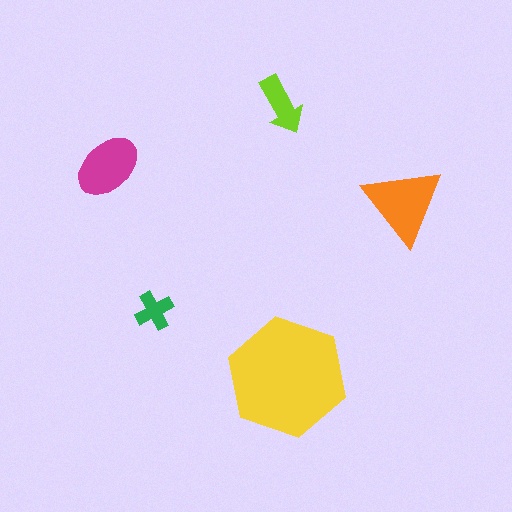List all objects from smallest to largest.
The green cross, the lime arrow, the magenta ellipse, the orange triangle, the yellow hexagon.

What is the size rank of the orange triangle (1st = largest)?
2nd.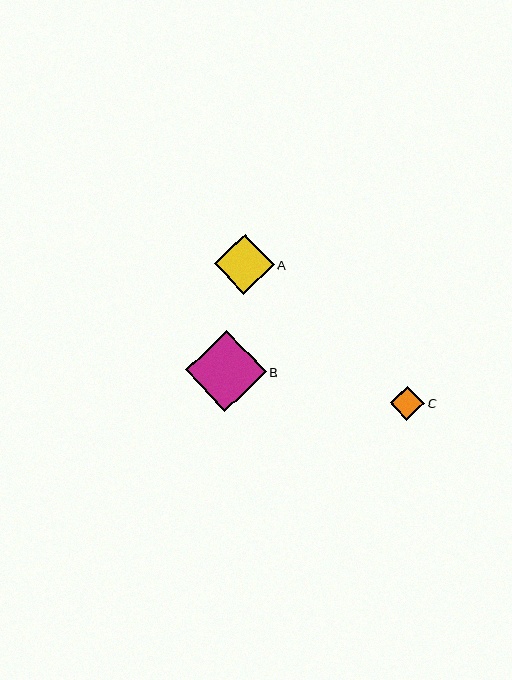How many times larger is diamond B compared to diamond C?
Diamond B is approximately 2.4 times the size of diamond C.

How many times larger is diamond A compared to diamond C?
Diamond A is approximately 1.7 times the size of diamond C.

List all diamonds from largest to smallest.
From largest to smallest: B, A, C.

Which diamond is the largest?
Diamond B is the largest with a size of approximately 81 pixels.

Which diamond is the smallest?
Diamond C is the smallest with a size of approximately 34 pixels.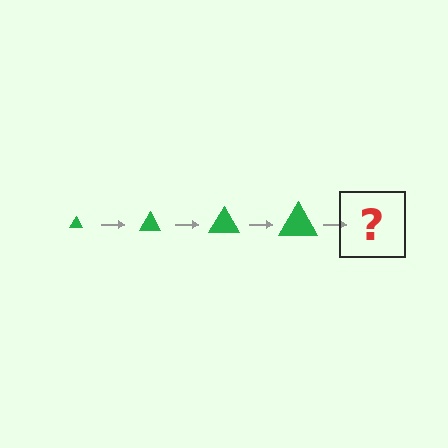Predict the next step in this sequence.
The next step is a green triangle, larger than the previous one.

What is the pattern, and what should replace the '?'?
The pattern is that the triangle gets progressively larger each step. The '?' should be a green triangle, larger than the previous one.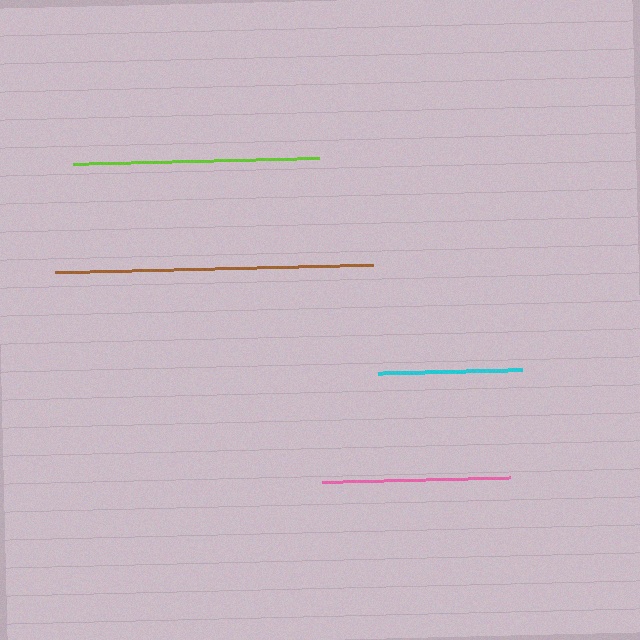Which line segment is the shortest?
The cyan line is the shortest at approximately 144 pixels.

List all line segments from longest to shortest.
From longest to shortest: brown, lime, pink, cyan.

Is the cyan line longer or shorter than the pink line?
The pink line is longer than the cyan line.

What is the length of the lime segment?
The lime segment is approximately 246 pixels long.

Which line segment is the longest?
The brown line is the longest at approximately 318 pixels.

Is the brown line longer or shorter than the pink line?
The brown line is longer than the pink line.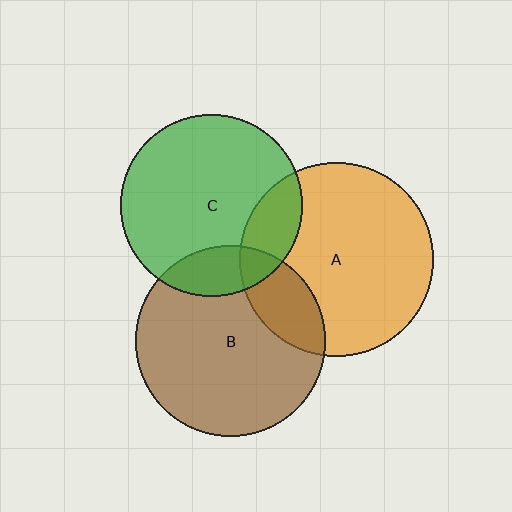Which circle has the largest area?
Circle A (orange).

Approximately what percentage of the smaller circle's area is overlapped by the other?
Approximately 20%.